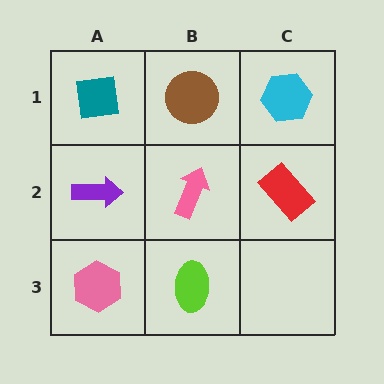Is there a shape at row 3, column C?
No, that cell is empty.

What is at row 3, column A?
A pink hexagon.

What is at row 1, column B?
A brown circle.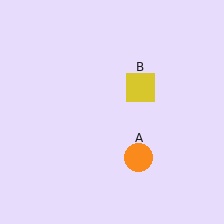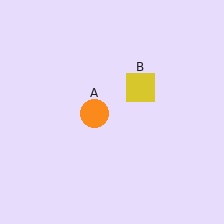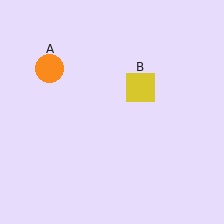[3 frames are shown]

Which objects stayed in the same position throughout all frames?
Yellow square (object B) remained stationary.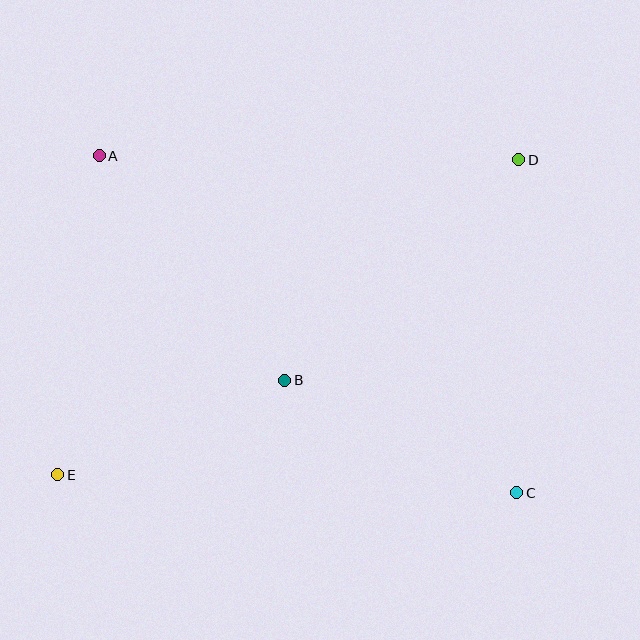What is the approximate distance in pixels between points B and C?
The distance between B and C is approximately 258 pixels.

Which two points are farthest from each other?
Points D and E are farthest from each other.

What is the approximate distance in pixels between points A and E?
The distance between A and E is approximately 322 pixels.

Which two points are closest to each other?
Points B and E are closest to each other.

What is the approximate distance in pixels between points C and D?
The distance between C and D is approximately 333 pixels.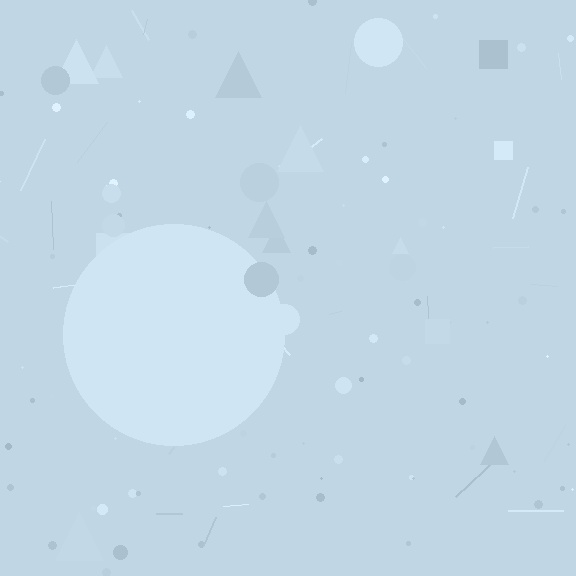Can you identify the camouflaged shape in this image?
The camouflaged shape is a circle.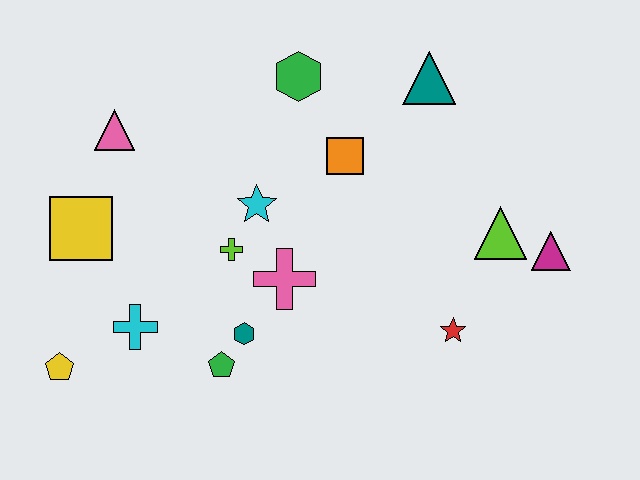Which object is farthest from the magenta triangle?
The yellow pentagon is farthest from the magenta triangle.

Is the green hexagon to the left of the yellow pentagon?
No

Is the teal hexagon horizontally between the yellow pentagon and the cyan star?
Yes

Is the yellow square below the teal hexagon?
No